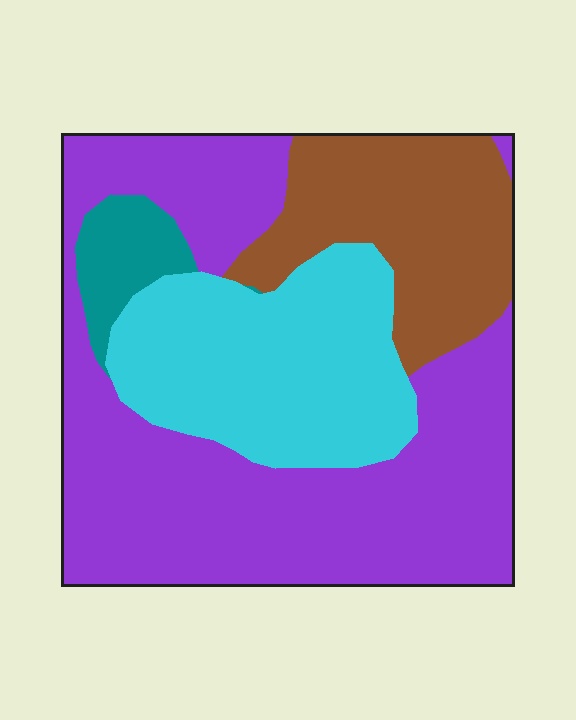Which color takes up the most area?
Purple, at roughly 50%.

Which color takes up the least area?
Teal, at roughly 5%.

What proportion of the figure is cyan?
Cyan covers about 25% of the figure.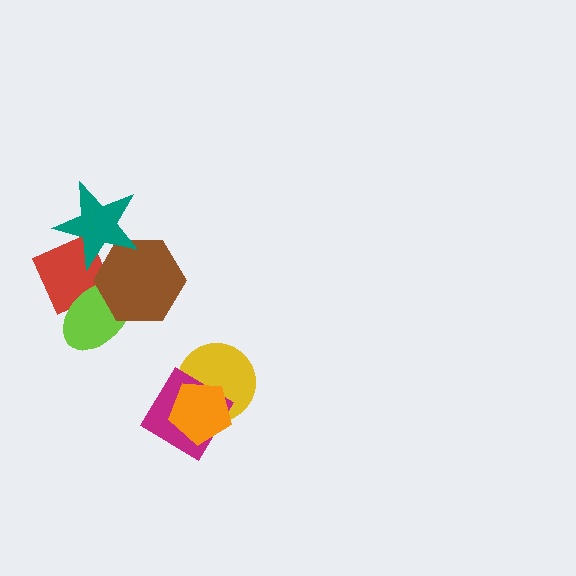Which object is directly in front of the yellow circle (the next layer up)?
The magenta diamond is directly in front of the yellow circle.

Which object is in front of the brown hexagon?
The teal star is in front of the brown hexagon.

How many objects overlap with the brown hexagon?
3 objects overlap with the brown hexagon.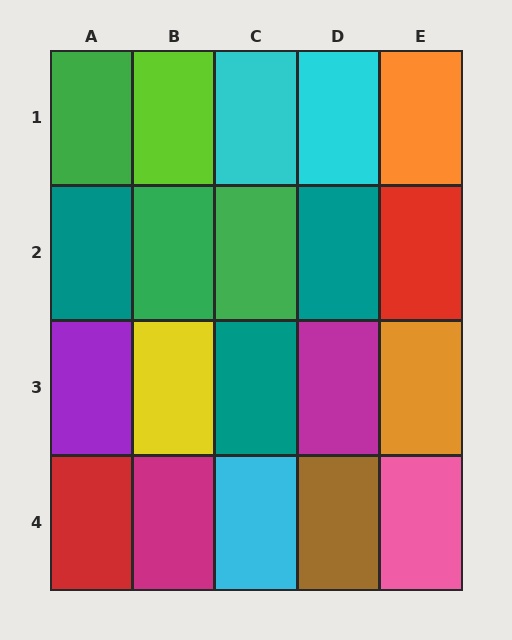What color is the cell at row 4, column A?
Red.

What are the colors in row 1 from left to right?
Green, lime, cyan, cyan, orange.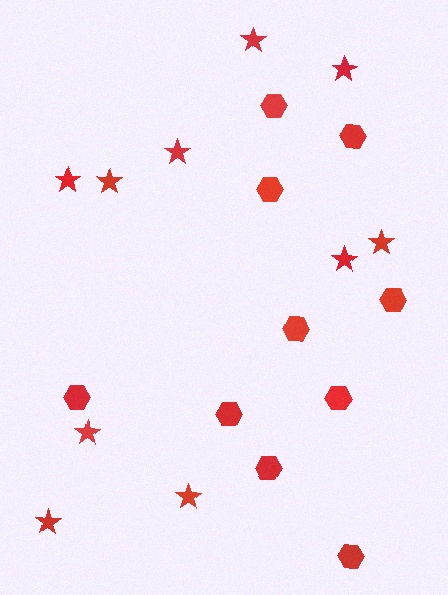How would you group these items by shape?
There are 2 groups: one group of hexagons (10) and one group of stars (10).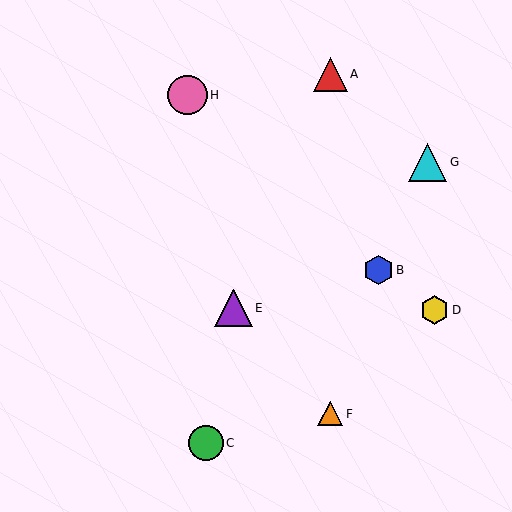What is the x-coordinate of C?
Object C is at x≈206.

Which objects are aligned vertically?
Objects A, F are aligned vertically.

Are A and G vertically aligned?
No, A is at x≈330 and G is at x≈428.